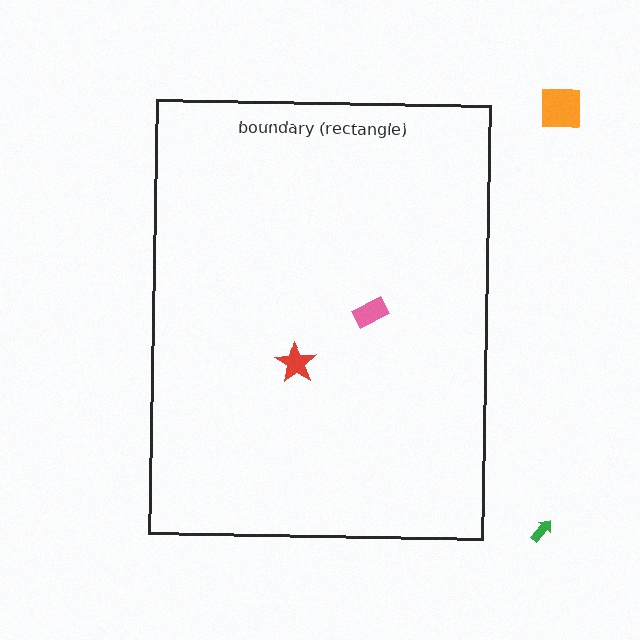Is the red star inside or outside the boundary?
Inside.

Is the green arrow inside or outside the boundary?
Outside.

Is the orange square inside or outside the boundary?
Outside.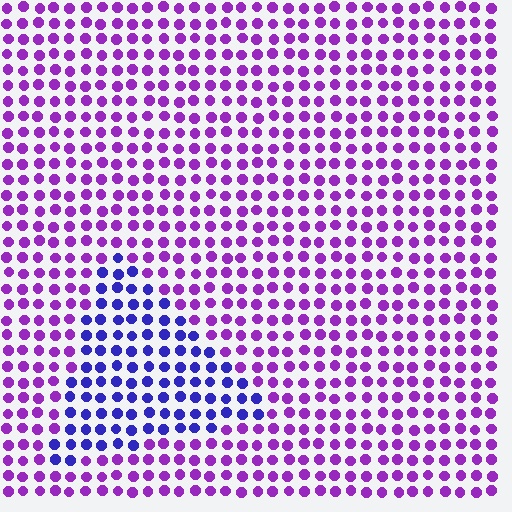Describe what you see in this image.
The image is filled with small purple elements in a uniform arrangement. A triangle-shaped region is visible where the elements are tinted to a slightly different hue, forming a subtle color boundary.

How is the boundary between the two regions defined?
The boundary is defined purely by a slight shift in hue (about 42 degrees). Spacing, size, and orientation are identical on both sides.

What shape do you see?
I see a triangle.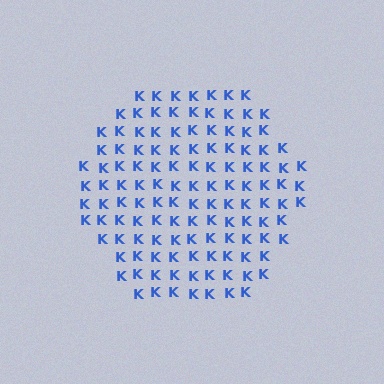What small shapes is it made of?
It is made of small letter K's.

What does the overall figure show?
The overall figure shows a hexagon.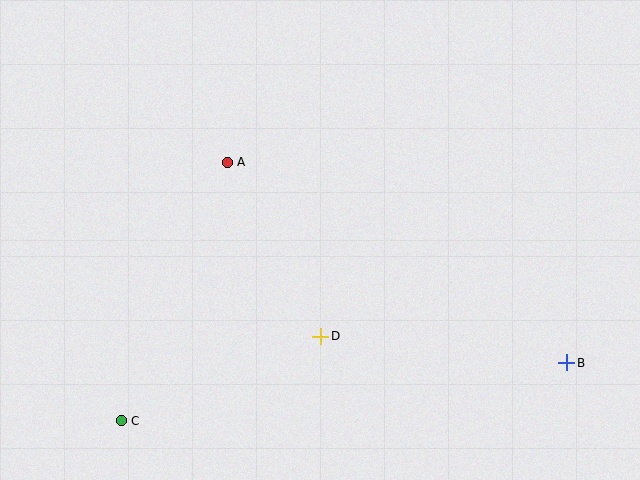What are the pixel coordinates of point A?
Point A is at (227, 162).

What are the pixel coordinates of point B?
Point B is at (567, 363).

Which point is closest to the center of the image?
Point D at (321, 336) is closest to the center.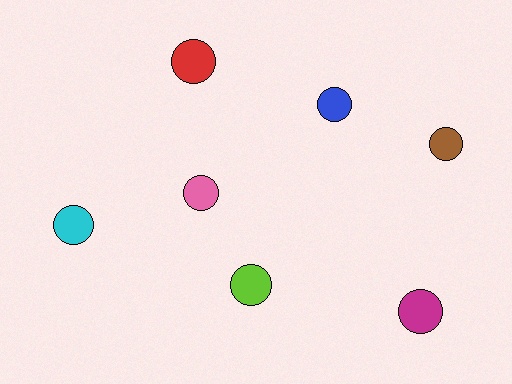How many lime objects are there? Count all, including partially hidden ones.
There is 1 lime object.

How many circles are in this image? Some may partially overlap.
There are 7 circles.